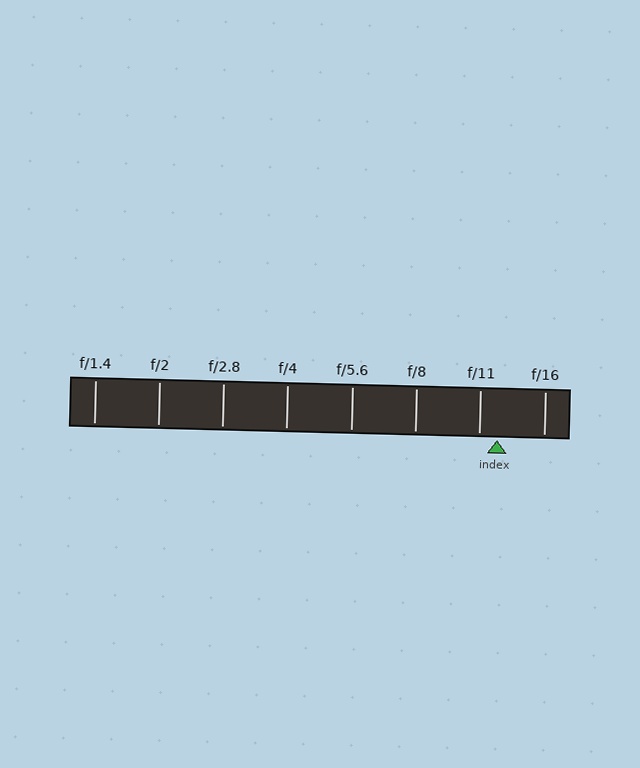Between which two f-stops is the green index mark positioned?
The index mark is between f/11 and f/16.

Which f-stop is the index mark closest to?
The index mark is closest to f/11.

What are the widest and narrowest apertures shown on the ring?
The widest aperture shown is f/1.4 and the narrowest is f/16.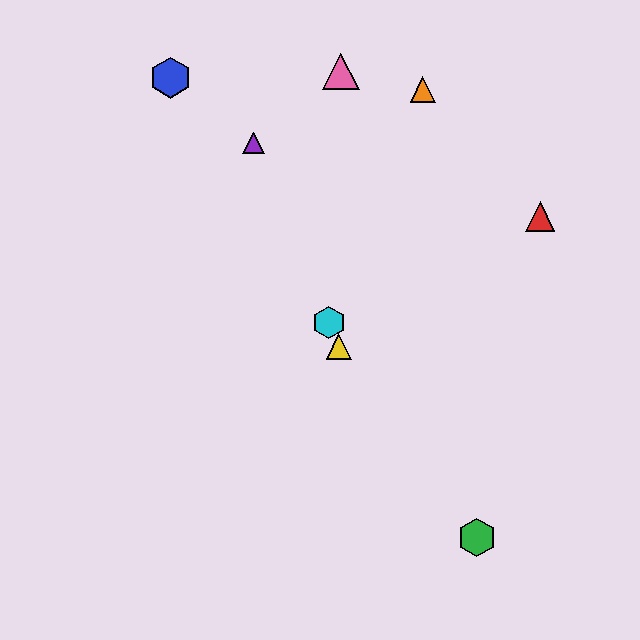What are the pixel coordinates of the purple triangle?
The purple triangle is at (253, 143).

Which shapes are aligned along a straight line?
The yellow triangle, the purple triangle, the cyan hexagon are aligned along a straight line.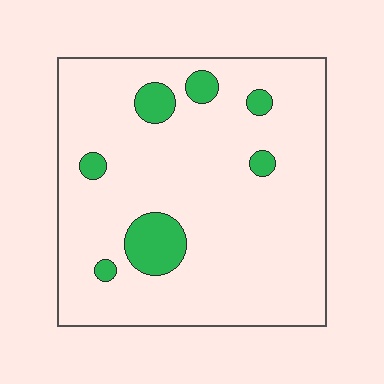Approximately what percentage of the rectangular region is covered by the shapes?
Approximately 10%.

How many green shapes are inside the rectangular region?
7.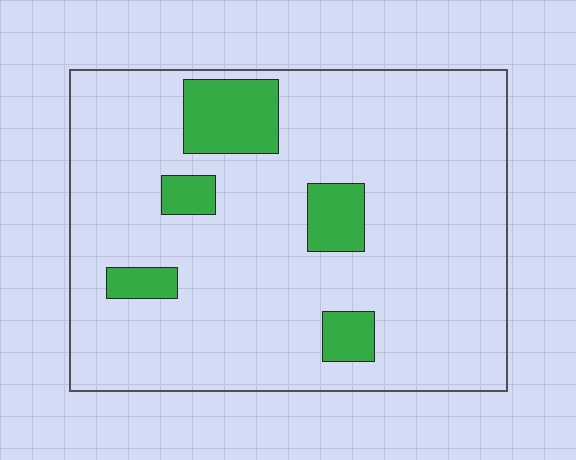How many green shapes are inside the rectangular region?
5.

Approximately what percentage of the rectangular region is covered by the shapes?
Approximately 15%.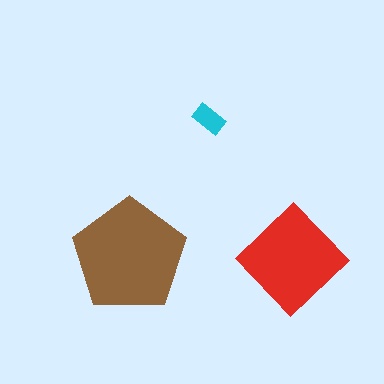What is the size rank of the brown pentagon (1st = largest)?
1st.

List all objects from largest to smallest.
The brown pentagon, the red diamond, the cyan rectangle.